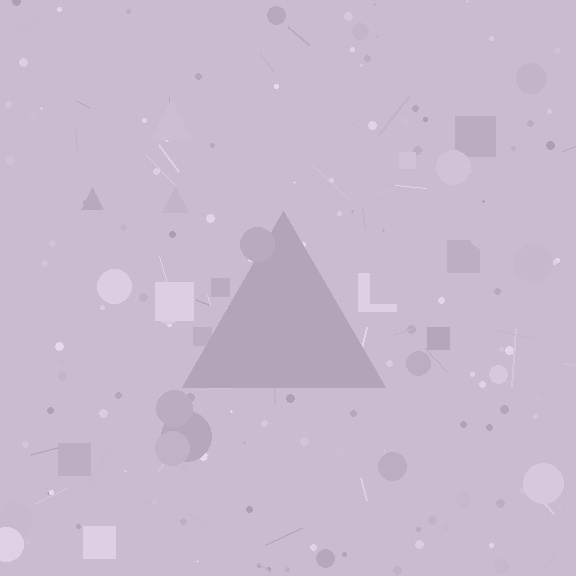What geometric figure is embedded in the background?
A triangle is embedded in the background.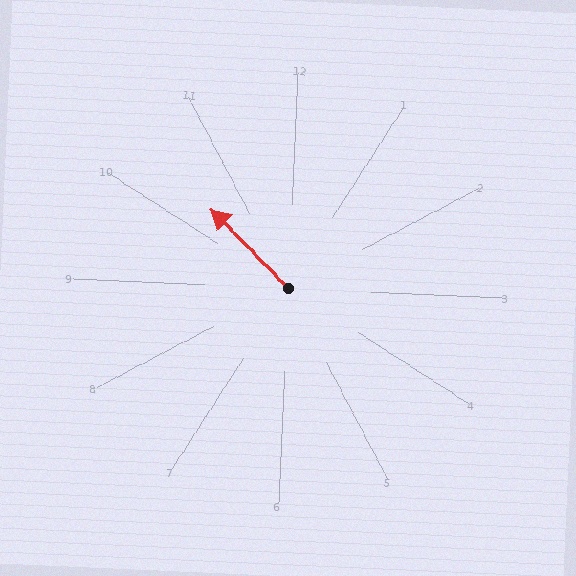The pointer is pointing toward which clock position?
Roughly 10 o'clock.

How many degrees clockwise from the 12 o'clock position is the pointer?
Approximately 313 degrees.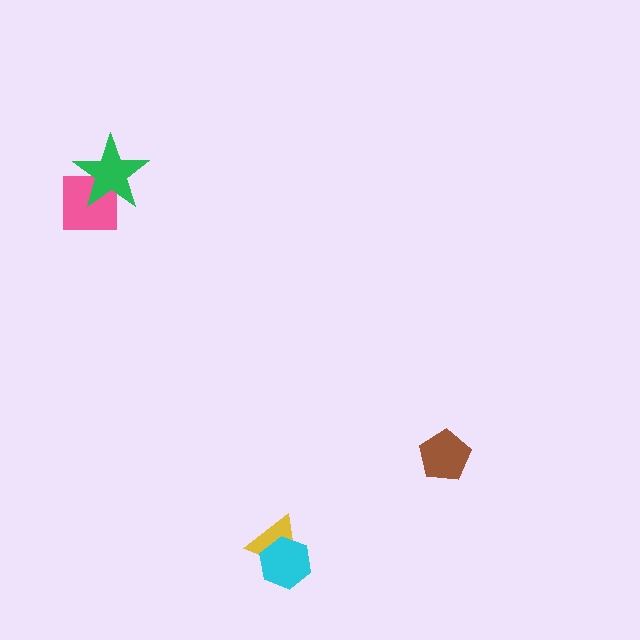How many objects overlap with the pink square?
1 object overlaps with the pink square.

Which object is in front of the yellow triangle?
The cyan hexagon is in front of the yellow triangle.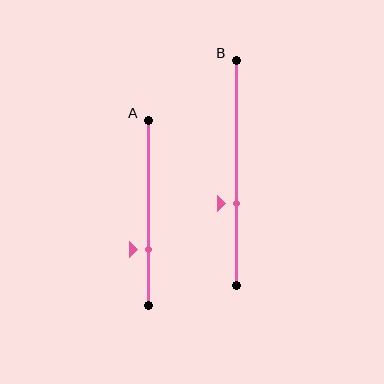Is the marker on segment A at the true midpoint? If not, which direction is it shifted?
No, the marker on segment A is shifted downward by about 20% of the segment length.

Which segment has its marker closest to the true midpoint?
Segment B has its marker closest to the true midpoint.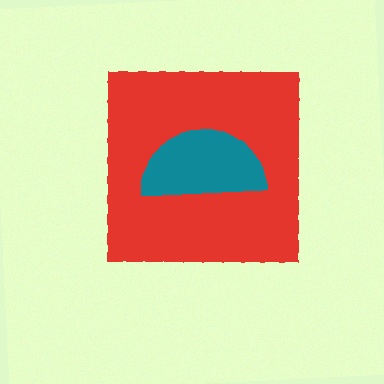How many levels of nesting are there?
2.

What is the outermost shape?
The red square.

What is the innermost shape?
The teal semicircle.